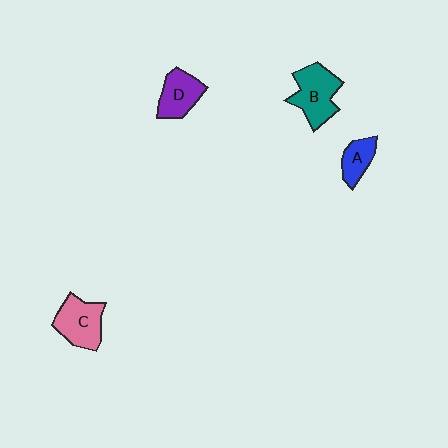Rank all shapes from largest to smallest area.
From largest to smallest: B (teal), C (pink), D (purple), A (blue).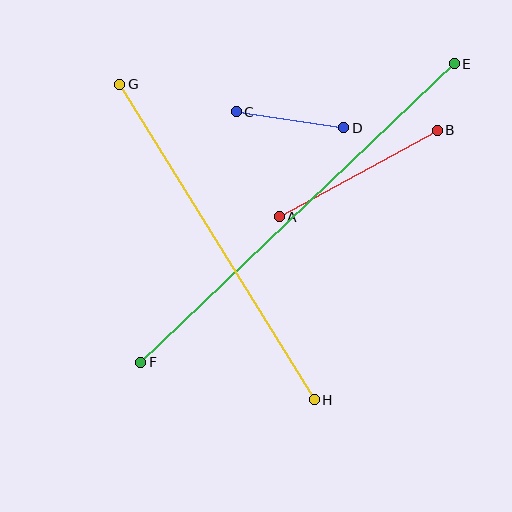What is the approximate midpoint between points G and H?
The midpoint is at approximately (217, 242) pixels.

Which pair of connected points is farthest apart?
Points E and F are farthest apart.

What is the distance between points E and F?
The distance is approximately 433 pixels.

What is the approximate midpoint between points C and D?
The midpoint is at approximately (290, 120) pixels.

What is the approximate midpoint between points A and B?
The midpoint is at approximately (358, 174) pixels.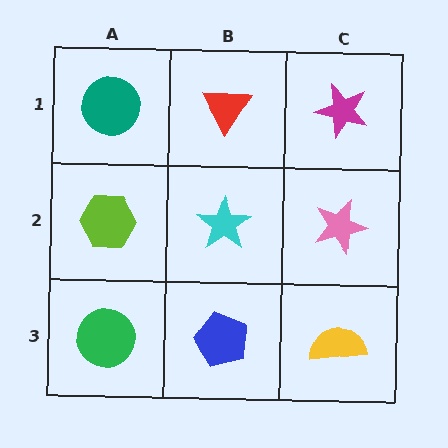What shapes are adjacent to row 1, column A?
A lime hexagon (row 2, column A), a red triangle (row 1, column B).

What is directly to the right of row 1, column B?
A magenta star.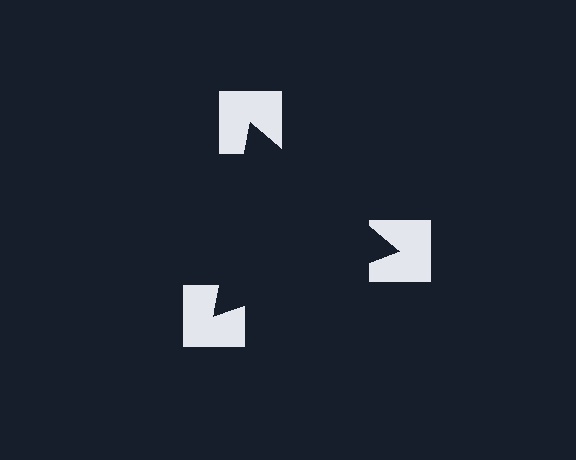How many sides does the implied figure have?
3 sides.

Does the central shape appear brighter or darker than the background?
It typically appears slightly darker than the background, even though no actual brightness change is drawn.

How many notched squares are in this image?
There are 3 — one at each vertex of the illusory triangle.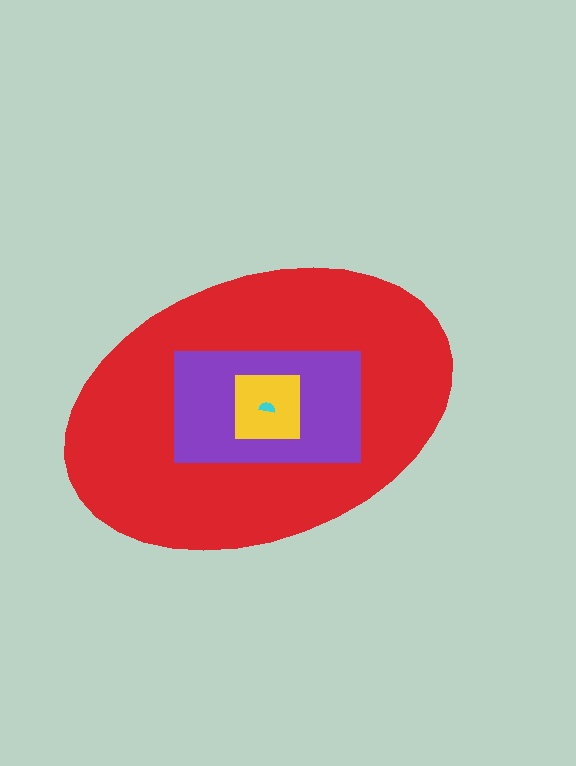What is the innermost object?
The cyan semicircle.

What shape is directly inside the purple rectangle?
The yellow square.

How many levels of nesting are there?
4.